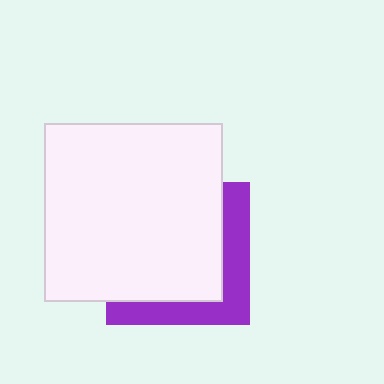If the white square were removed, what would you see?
You would see the complete purple square.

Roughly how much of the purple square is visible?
A small part of it is visible (roughly 32%).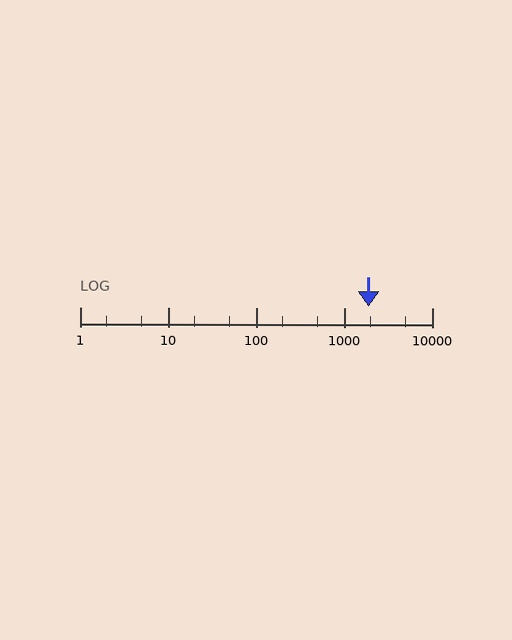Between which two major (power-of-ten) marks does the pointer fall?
The pointer is between 1000 and 10000.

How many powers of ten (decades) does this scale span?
The scale spans 4 decades, from 1 to 10000.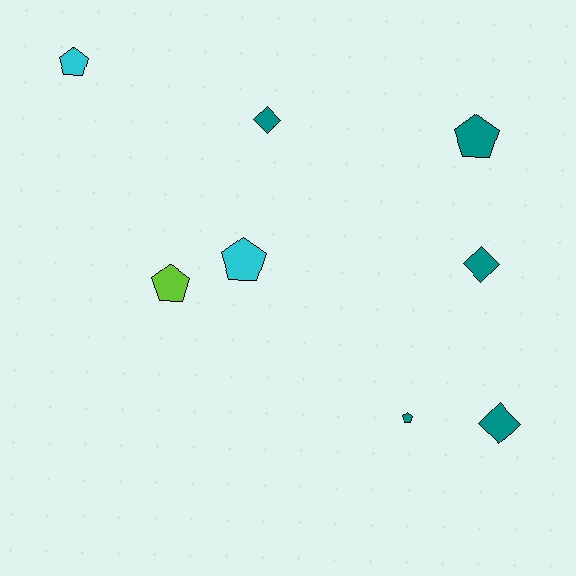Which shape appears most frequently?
Pentagon, with 5 objects.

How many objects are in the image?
There are 8 objects.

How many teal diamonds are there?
There are 3 teal diamonds.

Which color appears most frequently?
Teal, with 5 objects.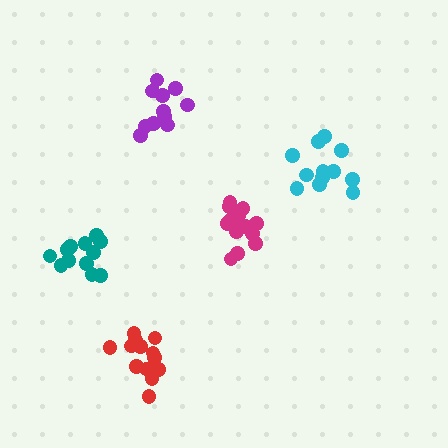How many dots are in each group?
Group 1: 12 dots, Group 2: 15 dots, Group 3: 11 dots, Group 4: 12 dots, Group 5: 13 dots (63 total).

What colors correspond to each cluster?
The clusters are colored: teal, magenta, purple, cyan, red.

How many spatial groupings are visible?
There are 5 spatial groupings.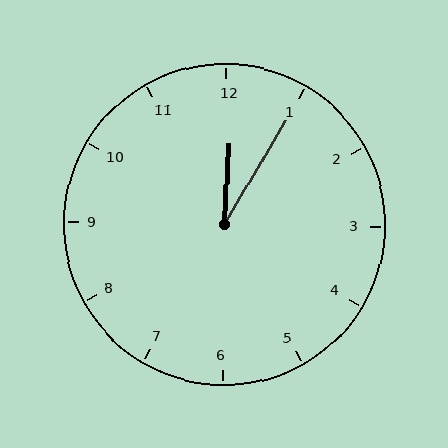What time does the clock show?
12:05.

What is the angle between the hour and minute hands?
Approximately 28 degrees.